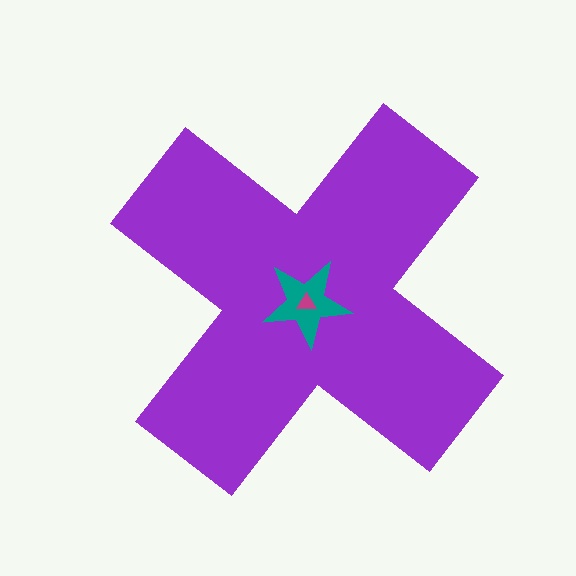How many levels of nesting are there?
3.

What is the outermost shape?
The purple cross.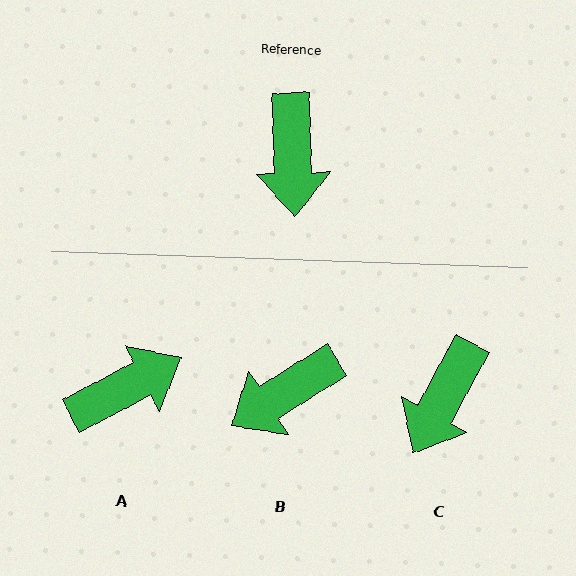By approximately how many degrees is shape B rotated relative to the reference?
Approximately 60 degrees clockwise.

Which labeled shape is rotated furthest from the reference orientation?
A, about 116 degrees away.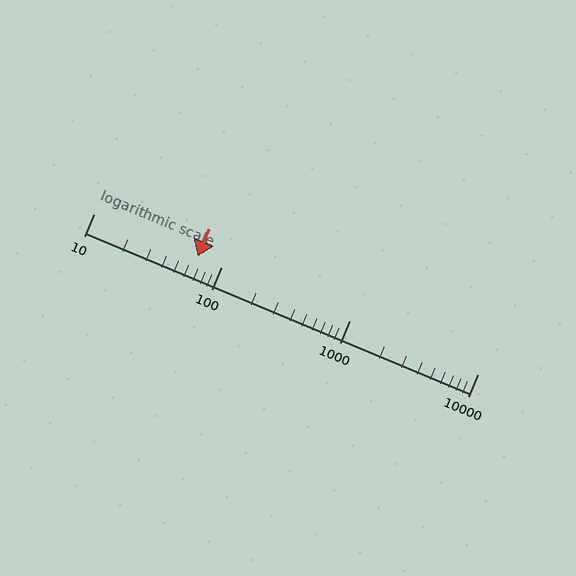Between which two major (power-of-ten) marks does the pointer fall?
The pointer is between 10 and 100.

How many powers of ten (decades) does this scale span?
The scale spans 3 decades, from 10 to 10000.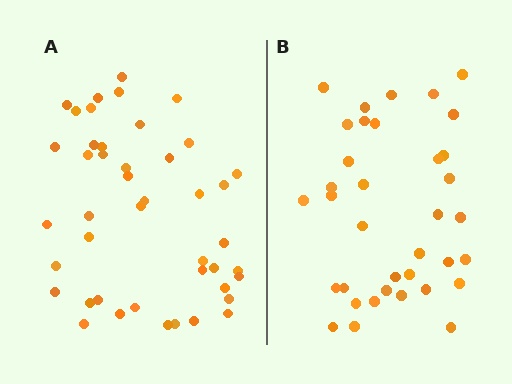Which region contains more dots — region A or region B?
Region A (the left region) has more dots.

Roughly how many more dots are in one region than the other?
Region A has roughly 8 or so more dots than region B.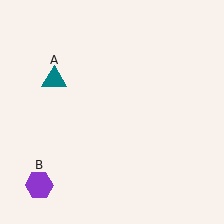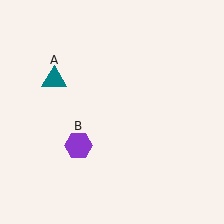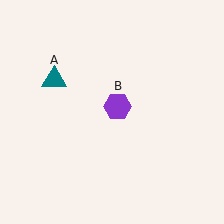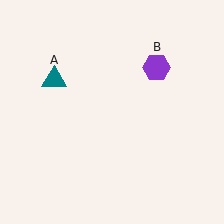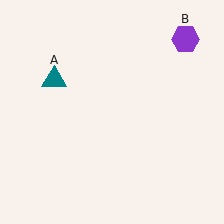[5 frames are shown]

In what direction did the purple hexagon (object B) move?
The purple hexagon (object B) moved up and to the right.